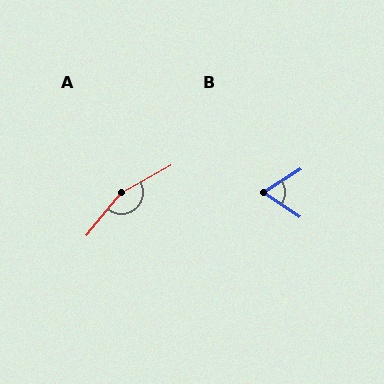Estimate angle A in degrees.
Approximately 158 degrees.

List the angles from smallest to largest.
B (67°), A (158°).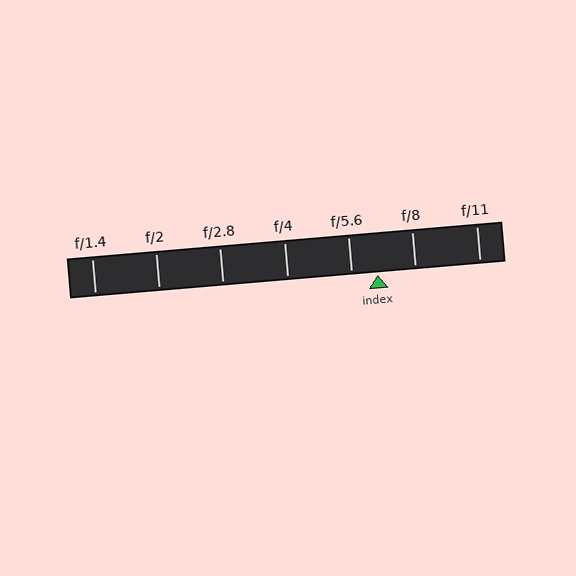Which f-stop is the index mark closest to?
The index mark is closest to f/5.6.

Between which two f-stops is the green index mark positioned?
The index mark is between f/5.6 and f/8.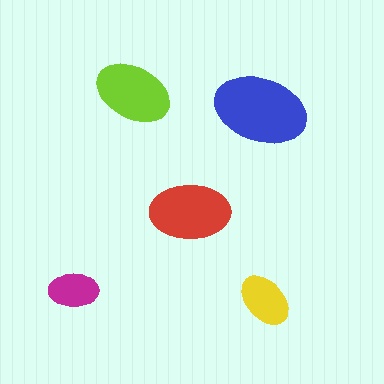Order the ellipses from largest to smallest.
the blue one, the red one, the lime one, the yellow one, the magenta one.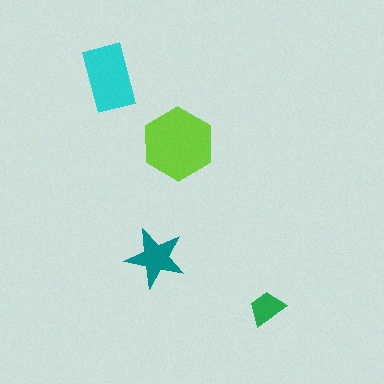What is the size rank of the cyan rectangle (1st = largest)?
2nd.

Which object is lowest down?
The green trapezoid is bottommost.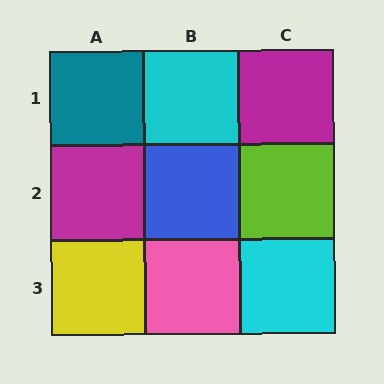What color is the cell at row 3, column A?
Yellow.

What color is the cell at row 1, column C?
Magenta.